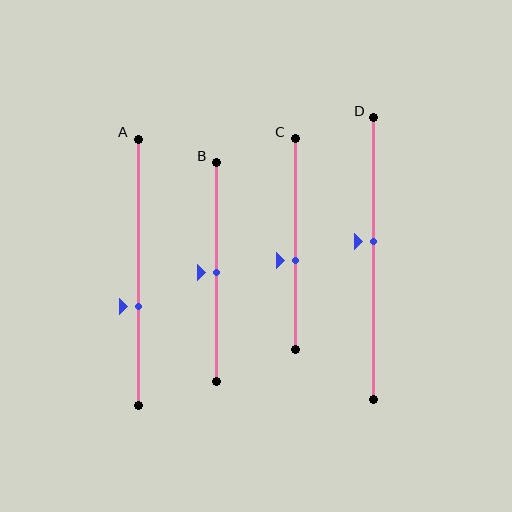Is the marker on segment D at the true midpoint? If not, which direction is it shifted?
No, the marker on segment D is shifted upward by about 6% of the segment length.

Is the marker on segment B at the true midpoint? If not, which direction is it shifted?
Yes, the marker on segment B is at the true midpoint.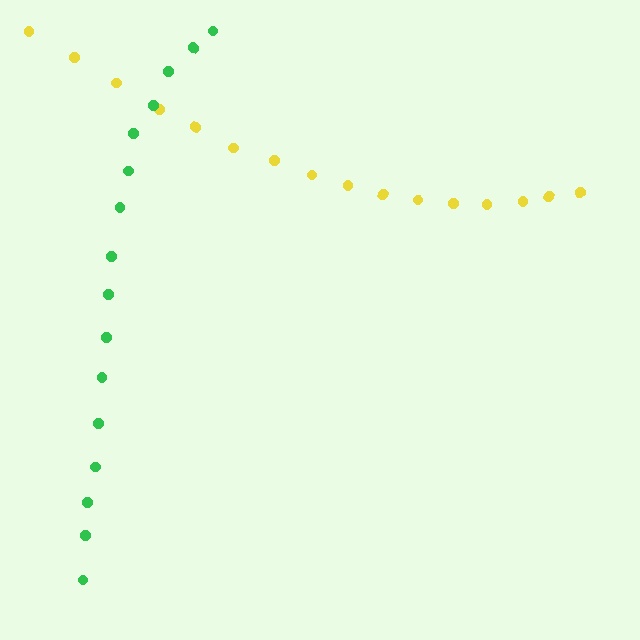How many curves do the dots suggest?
There are 2 distinct paths.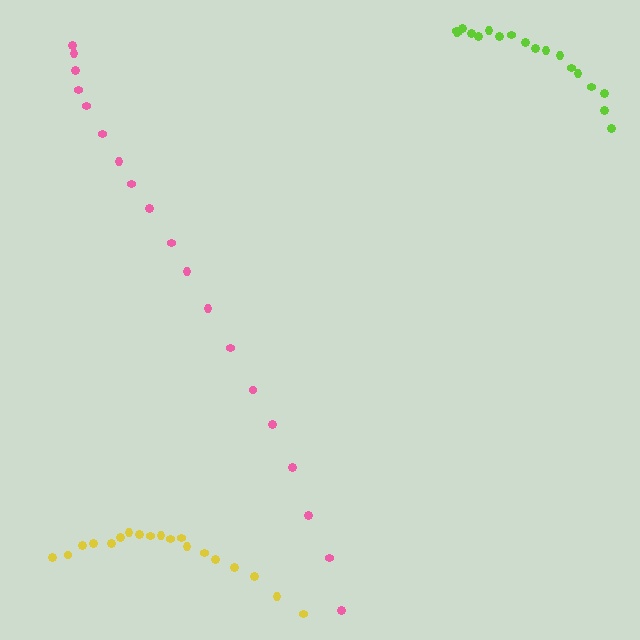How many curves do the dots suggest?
There are 3 distinct paths.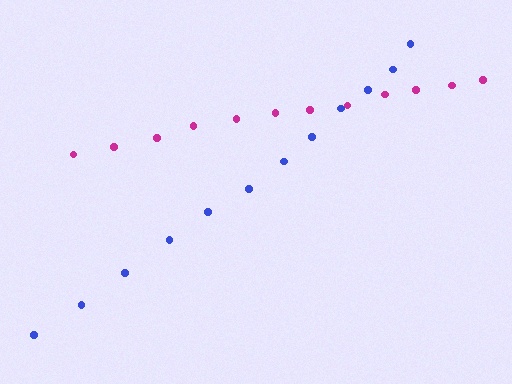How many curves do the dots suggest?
There are 2 distinct paths.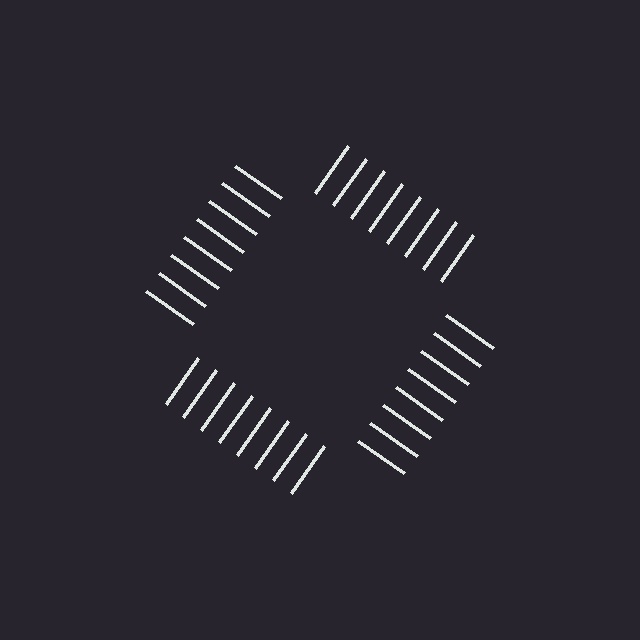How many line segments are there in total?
32 — 8 along each of the 4 edges.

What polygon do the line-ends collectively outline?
An illusory square — the line segments terminate on its edges but no continuous stroke is drawn.